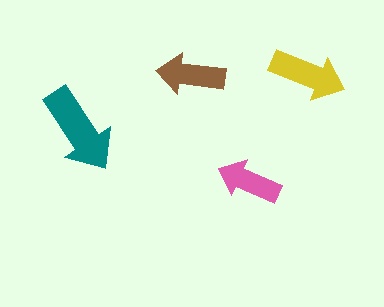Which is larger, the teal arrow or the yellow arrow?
The teal one.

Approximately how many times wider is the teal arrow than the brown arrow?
About 1.5 times wider.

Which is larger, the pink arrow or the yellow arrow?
The yellow one.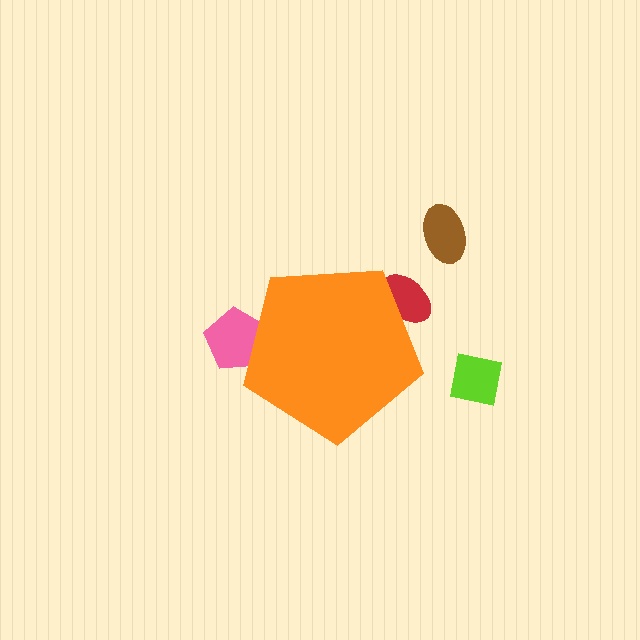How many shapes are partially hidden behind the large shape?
2 shapes are partially hidden.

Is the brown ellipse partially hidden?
No, the brown ellipse is fully visible.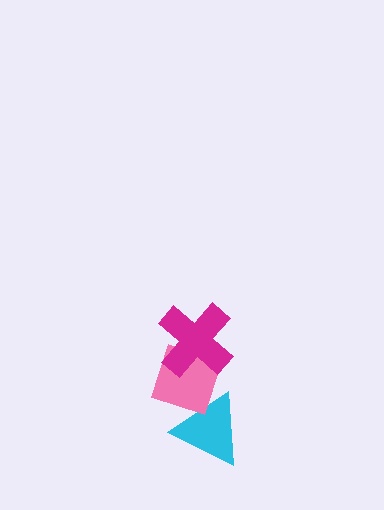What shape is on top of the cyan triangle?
The pink diamond is on top of the cyan triangle.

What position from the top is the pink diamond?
The pink diamond is 2nd from the top.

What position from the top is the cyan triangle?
The cyan triangle is 3rd from the top.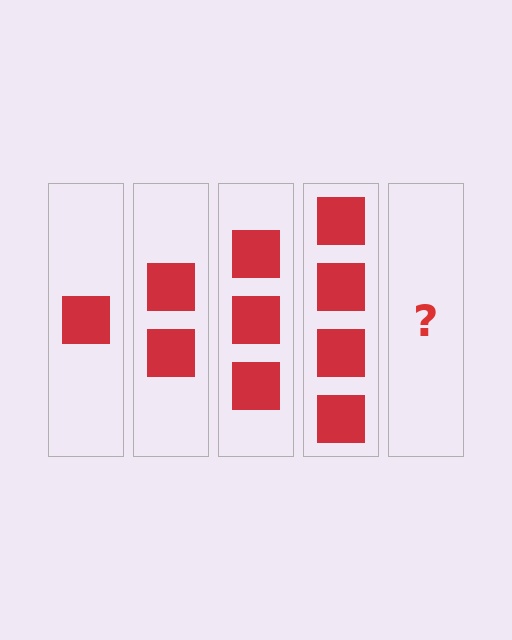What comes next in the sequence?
The next element should be 5 squares.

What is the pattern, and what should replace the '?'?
The pattern is that each step adds one more square. The '?' should be 5 squares.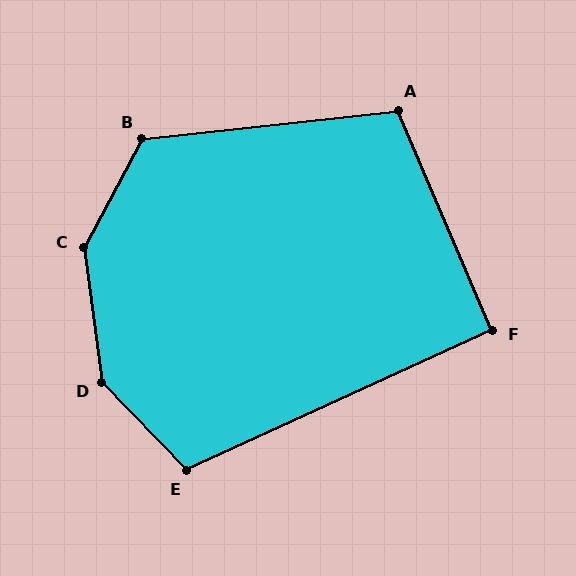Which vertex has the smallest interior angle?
F, at approximately 91 degrees.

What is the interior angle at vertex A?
Approximately 107 degrees (obtuse).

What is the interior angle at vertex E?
Approximately 109 degrees (obtuse).